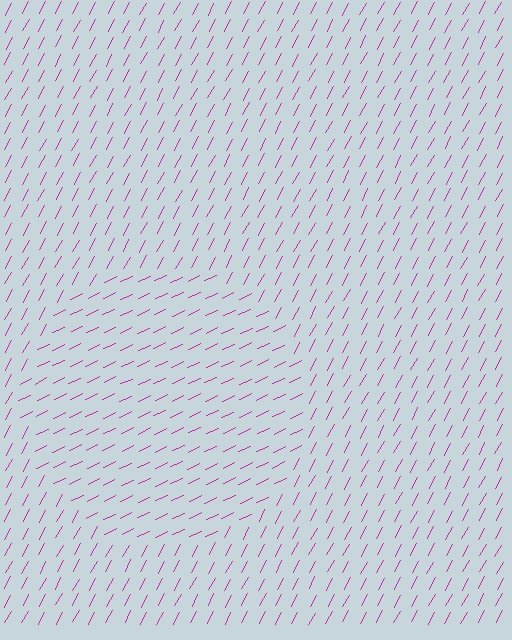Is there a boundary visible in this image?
Yes, there is a texture boundary formed by a change in line orientation.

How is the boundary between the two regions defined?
The boundary is defined purely by a change in line orientation (approximately 36 degrees difference). All lines are the same color and thickness.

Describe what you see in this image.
The image is filled with small magenta line segments. A circle region in the image has lines oriented differently from the surrounding lines, creating a visible texture boundary.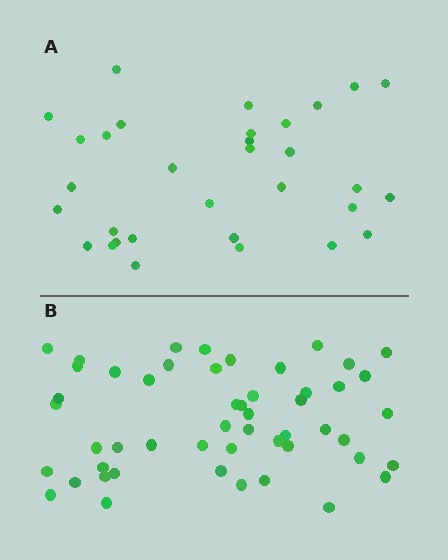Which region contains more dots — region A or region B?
Region B (the bottom region) has more dots.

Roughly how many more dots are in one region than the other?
Region B has approximately 20 more dots than region A.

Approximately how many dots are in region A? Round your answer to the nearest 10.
About 30 dots. (The exact count is 32, which rounds to 30.)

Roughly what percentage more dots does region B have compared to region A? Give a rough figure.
About 60% more.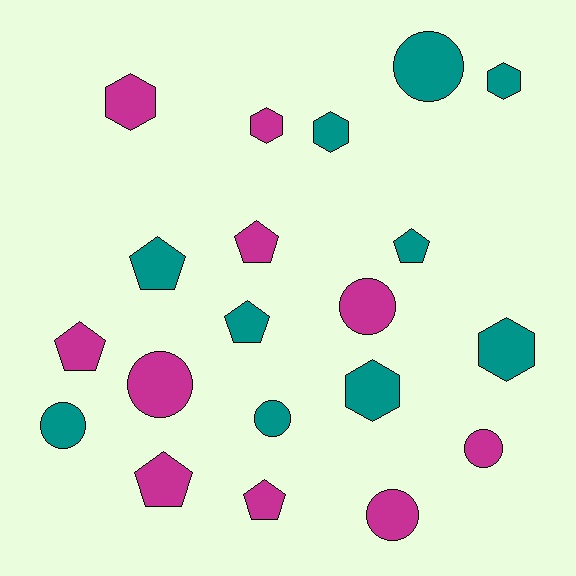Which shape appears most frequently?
Circle, with 7 objects.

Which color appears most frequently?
Magenta, with 10 objects.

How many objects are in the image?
There are 20 objects.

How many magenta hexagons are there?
There are 2 magenta hexagons.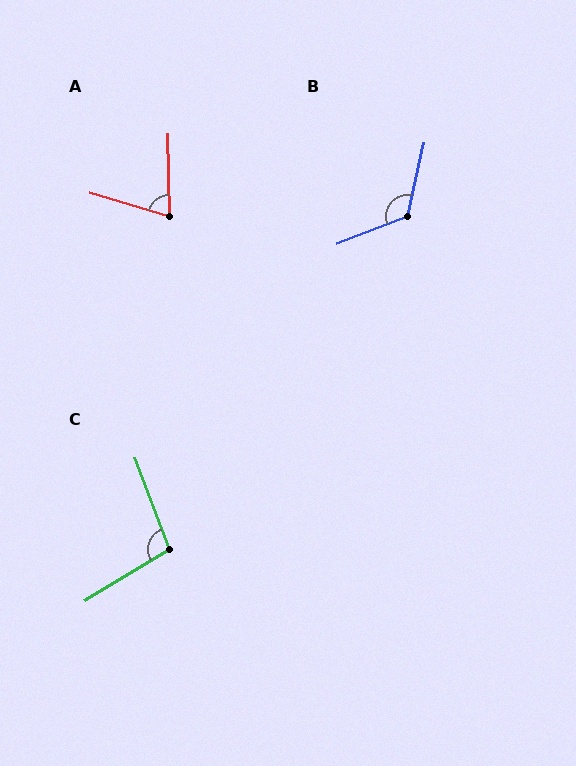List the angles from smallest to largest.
A (72°), C (100°), B (124°).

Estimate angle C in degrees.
Approximately 100 degrees.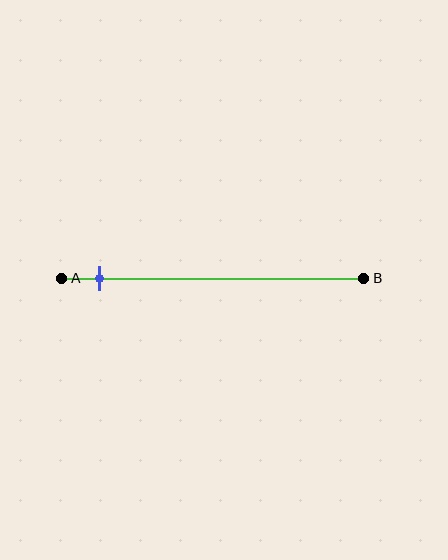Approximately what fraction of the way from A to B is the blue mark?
The blue mark is approximately 15% of the way from A to B.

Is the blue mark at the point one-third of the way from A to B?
No, the mark is at about 15% from A, not at the 33% one-third point.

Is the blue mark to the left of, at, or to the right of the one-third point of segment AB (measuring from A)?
The blue mark is to the left of the one-third point of segment AB.